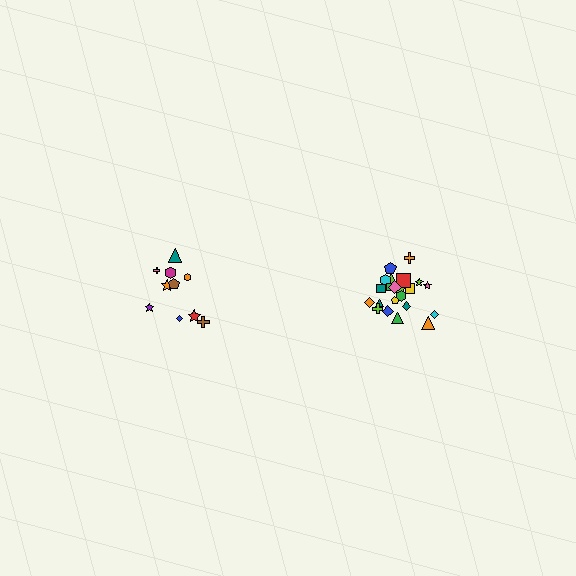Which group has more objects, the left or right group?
The right group.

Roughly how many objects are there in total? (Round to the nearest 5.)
Roughly 30 objects in total.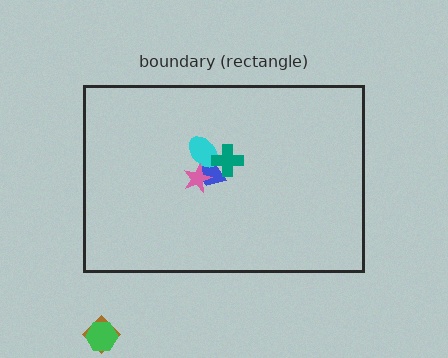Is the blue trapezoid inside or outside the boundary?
Inside.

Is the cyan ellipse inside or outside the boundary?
Inside.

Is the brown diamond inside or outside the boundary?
Outside.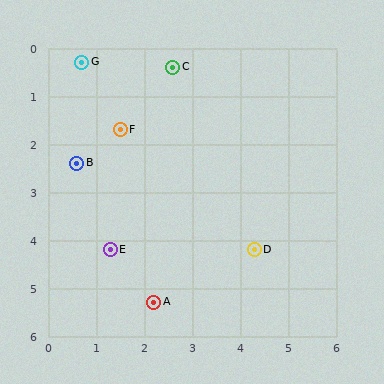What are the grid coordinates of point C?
Point C is at approximately (2.6, 0.4).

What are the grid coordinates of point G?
Point G is at approximately (0.7, 0.3).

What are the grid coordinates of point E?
Point E is at approximately (1.3, 4.2).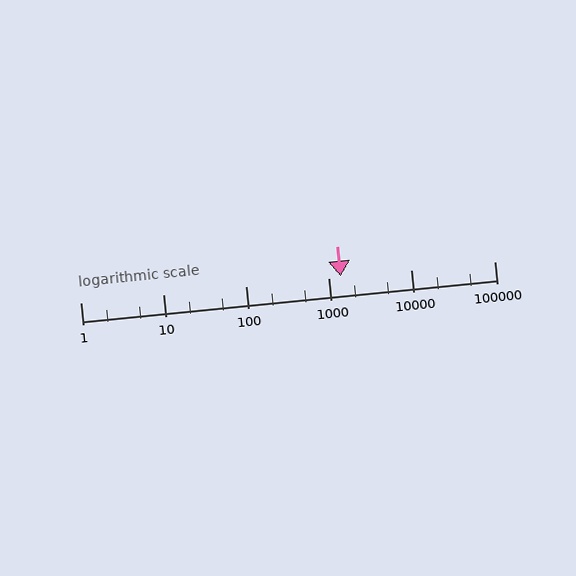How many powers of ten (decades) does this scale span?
The scale spans 5 decades, from 1 to 100000.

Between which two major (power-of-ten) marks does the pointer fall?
The pointer is between 1000 and 10000.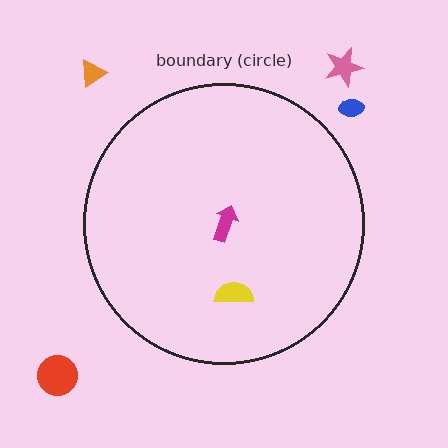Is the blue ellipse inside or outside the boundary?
Outside.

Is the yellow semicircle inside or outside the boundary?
Inside.